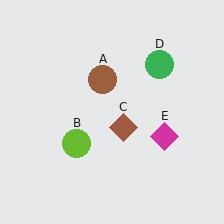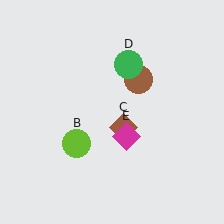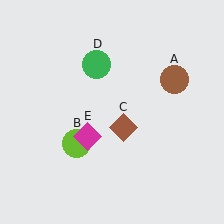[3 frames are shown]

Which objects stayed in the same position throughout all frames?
Lime circle (object B) and brown diamond (object C) remained stationary.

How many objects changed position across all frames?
3 objects changed position: brown circle (object A), green circle (object D), magenta diamond (object E).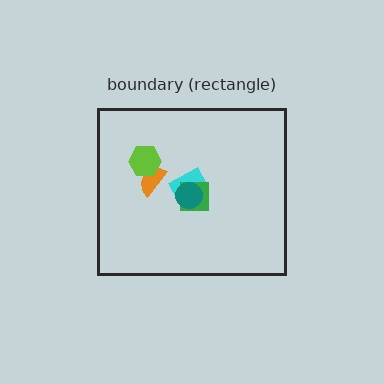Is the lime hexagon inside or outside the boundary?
Inside.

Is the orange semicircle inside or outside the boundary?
Inside.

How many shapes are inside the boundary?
5 inside, 0 outside.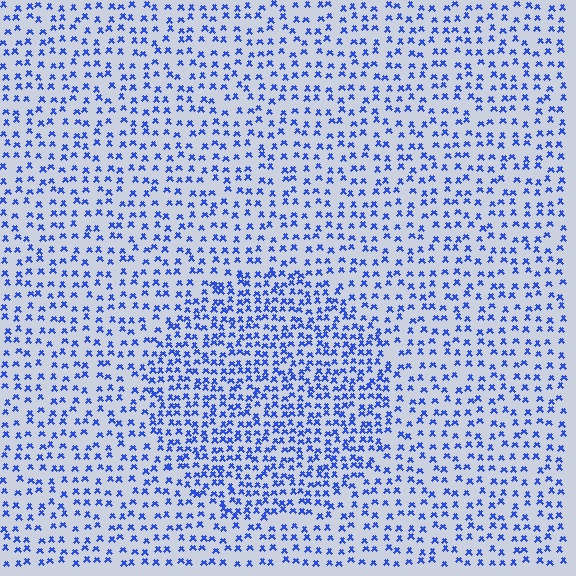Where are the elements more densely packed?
The elements are more densely packed inside the circle boundary.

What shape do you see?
I see a circle.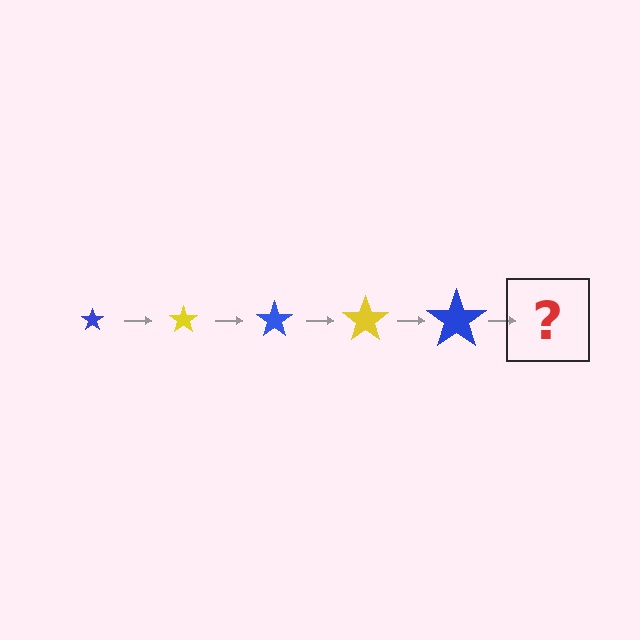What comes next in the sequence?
The next element should be a yellow star, larger than the previous one.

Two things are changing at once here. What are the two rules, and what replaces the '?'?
The two rules are that the star grows larger each step and the color cycles through blue and yellow. The '?' should be a yellow star, larger than the previous one.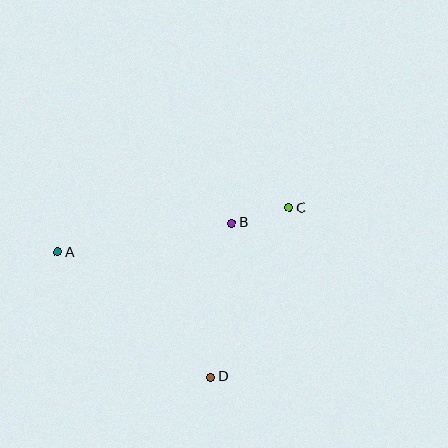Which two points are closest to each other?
Points B and C are closest to each other.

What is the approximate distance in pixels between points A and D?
The distance between A and D is approximately 197 pixels.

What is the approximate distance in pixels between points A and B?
The distance between A and B is approximately 176 pixels.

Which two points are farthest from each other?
Points A and C are farthest from each other.